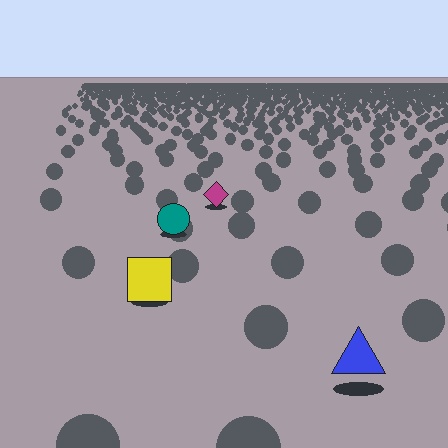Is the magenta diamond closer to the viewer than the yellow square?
No. The yellow square is closer — you can tell from the texture gradient: the ground texture is coarser near it.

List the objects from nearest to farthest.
From nearest to farthest: the blue triangle, the yellow square, the teal circle, the magenta diamond.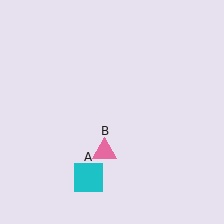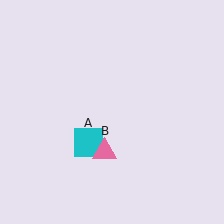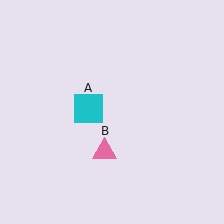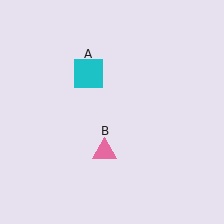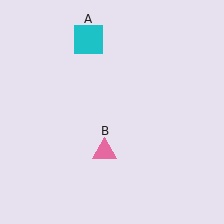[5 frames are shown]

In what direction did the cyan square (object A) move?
The cyan square (object A) moved up.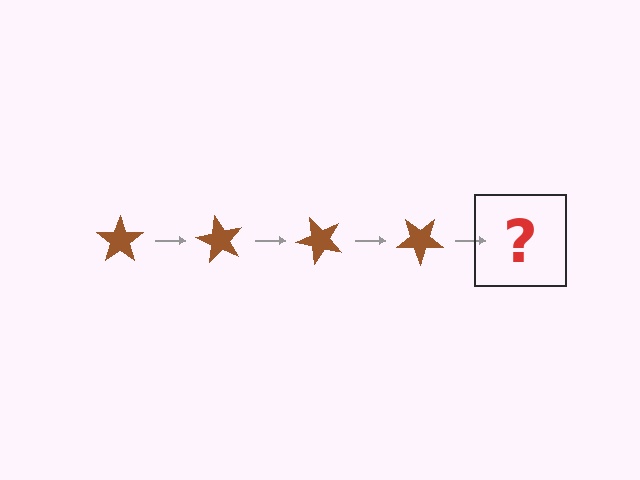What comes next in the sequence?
The next element should be a brown star rotated 240 degrees.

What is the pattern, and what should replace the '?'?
The pattern is that the star rotates 60 degrees each step. The '?' should be a brown star rotated 240 degrees.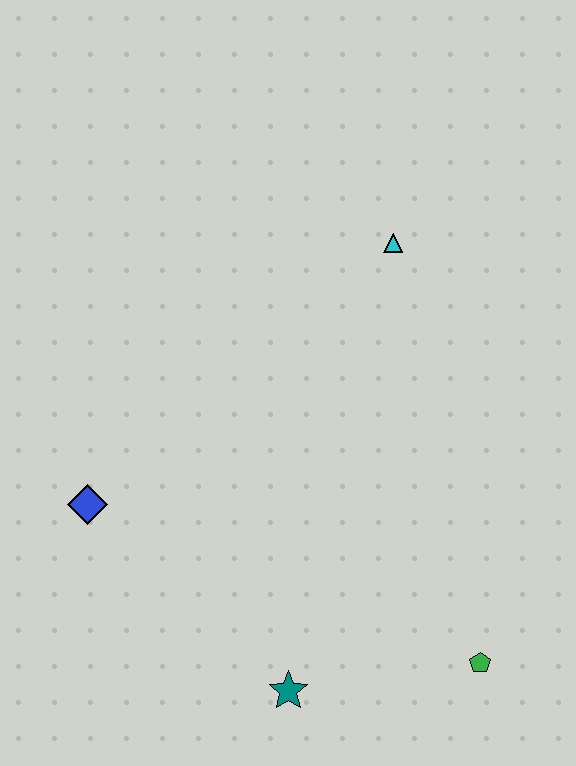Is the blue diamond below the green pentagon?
No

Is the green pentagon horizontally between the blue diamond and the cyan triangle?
No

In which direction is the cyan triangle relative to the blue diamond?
The cyan triangle is to the right of the blue diamond.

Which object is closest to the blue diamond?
The teal star is closest to the blue diamond.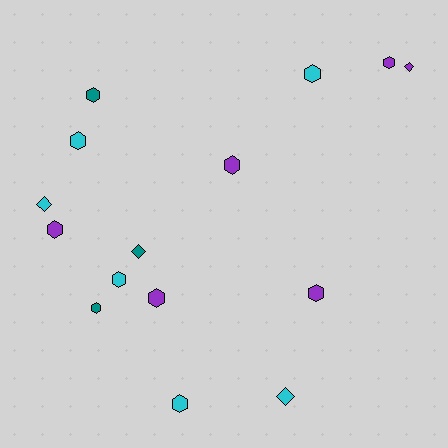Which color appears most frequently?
Purple, with 6 objects.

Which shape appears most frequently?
Hexagon, with 11 objects.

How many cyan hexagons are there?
There are 4 cyan hexagons.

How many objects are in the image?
There are 15 objects.